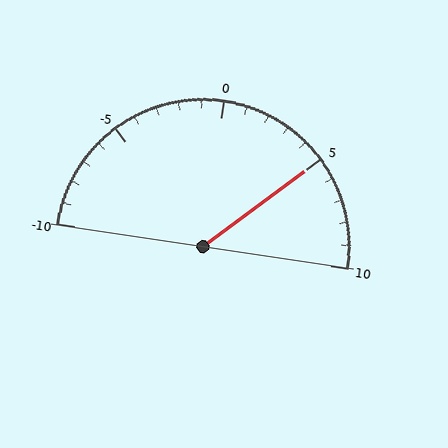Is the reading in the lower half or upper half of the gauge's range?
The reading is in the upper half of the range (-10 to 10).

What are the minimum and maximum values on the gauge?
The gauge ranges from -10 to 10.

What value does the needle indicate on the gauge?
The needle indicates approximately 5.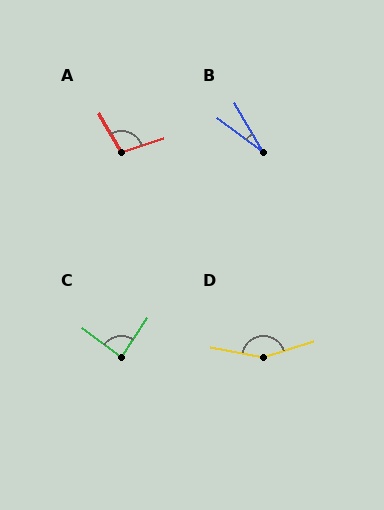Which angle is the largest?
D, at approximately 152 degrees.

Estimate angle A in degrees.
Approximately 102 degrees.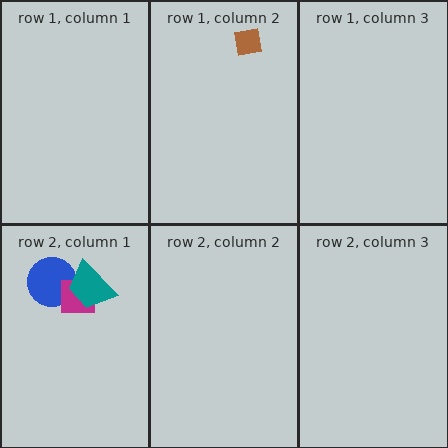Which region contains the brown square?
The row 1, column 2 region.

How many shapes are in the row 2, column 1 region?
3.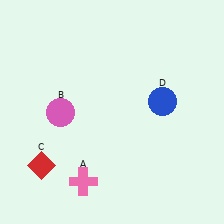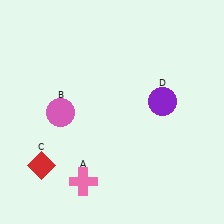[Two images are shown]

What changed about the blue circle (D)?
In Image 1, D is blue. In Image 2, it changed to purple.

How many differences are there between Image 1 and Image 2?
There is 1 difference between the two images.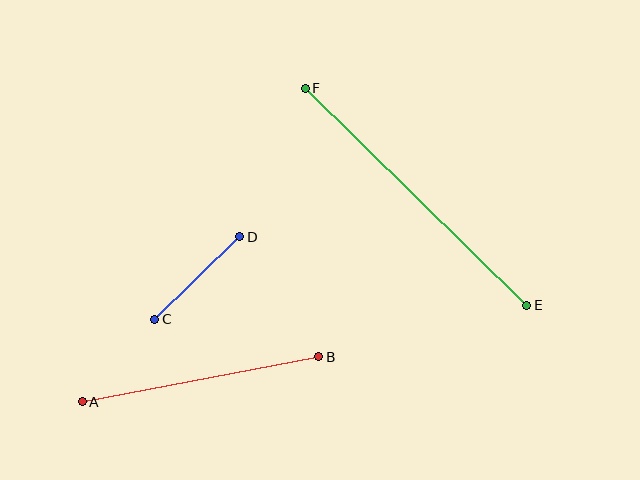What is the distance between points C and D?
The distance is approximately 119 pixels.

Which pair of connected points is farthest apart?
Points E and F are farthest apart.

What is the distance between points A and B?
The distance is approximately 240 pixels.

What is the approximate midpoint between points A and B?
The midpoint is at approximately (201, 379) pixels.